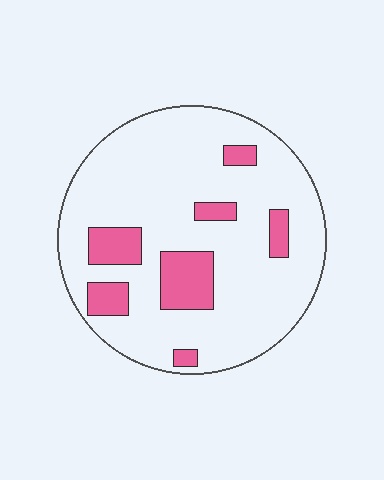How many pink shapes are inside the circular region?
7.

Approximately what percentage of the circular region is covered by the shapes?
Approximately 15%.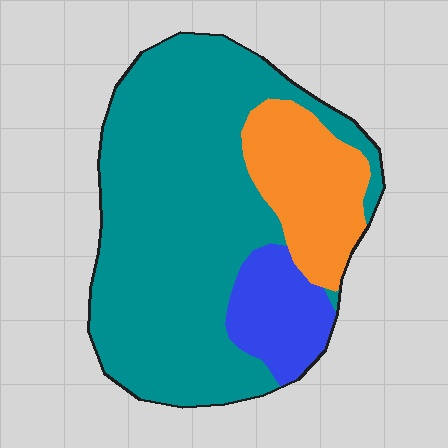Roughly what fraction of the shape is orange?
Orange covers around 20% of the shape.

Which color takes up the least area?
Blue, at roughly 10%.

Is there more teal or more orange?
Teal.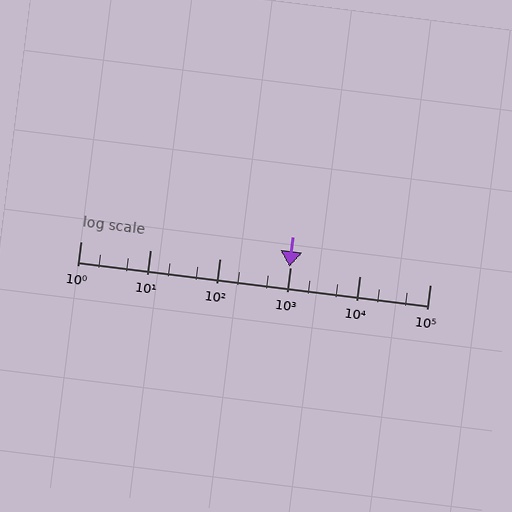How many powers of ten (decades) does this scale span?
The scale spans 5 decades, from 1 to 100000.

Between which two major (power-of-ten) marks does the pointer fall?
The pointer is between 100 and 1000.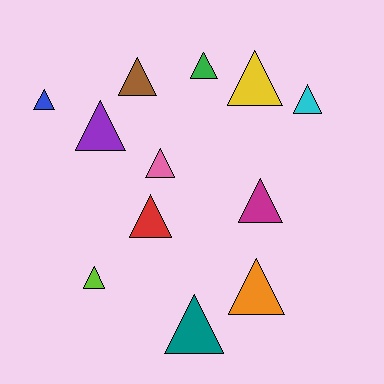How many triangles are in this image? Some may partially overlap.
There are 12 triangles.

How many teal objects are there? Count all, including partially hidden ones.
There is 1 teal object.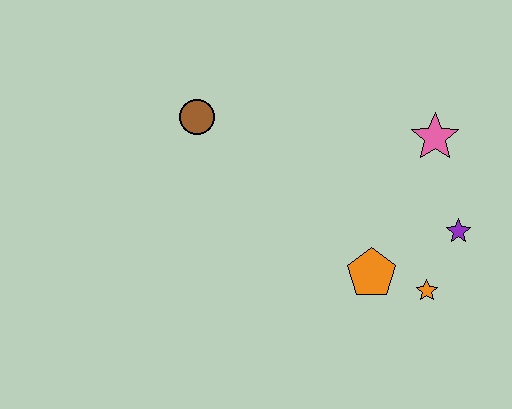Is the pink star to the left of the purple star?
Yes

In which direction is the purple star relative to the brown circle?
The purple star is to the right of the brown circle.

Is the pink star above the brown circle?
No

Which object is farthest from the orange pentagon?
The brown circle is farthest from the orange pentagon.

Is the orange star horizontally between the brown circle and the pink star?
Yes